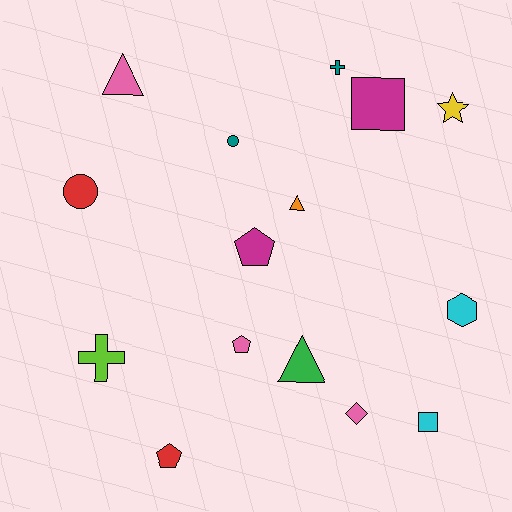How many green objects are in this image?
There is 1 green object.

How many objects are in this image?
There are 15 objects.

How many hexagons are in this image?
There is 1 hexagon.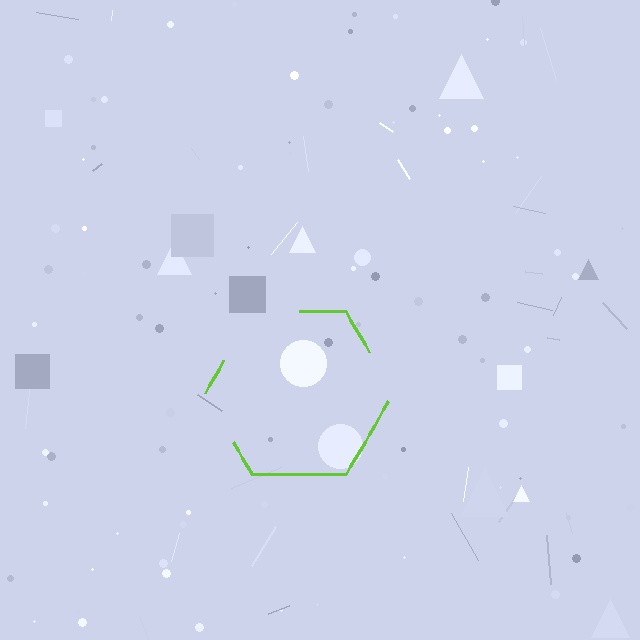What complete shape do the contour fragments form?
The contour fragments form a hexagon.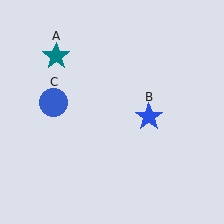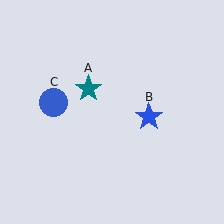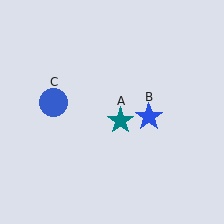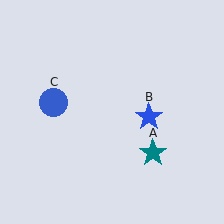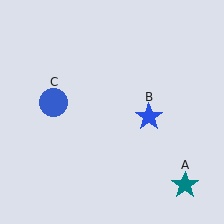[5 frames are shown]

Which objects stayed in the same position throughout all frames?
Blue star (object B) and blue circle (object C) remained stationary.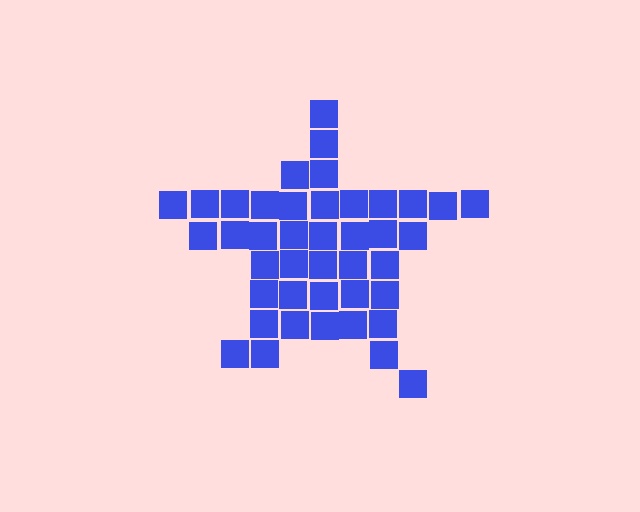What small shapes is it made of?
It is made of small squares.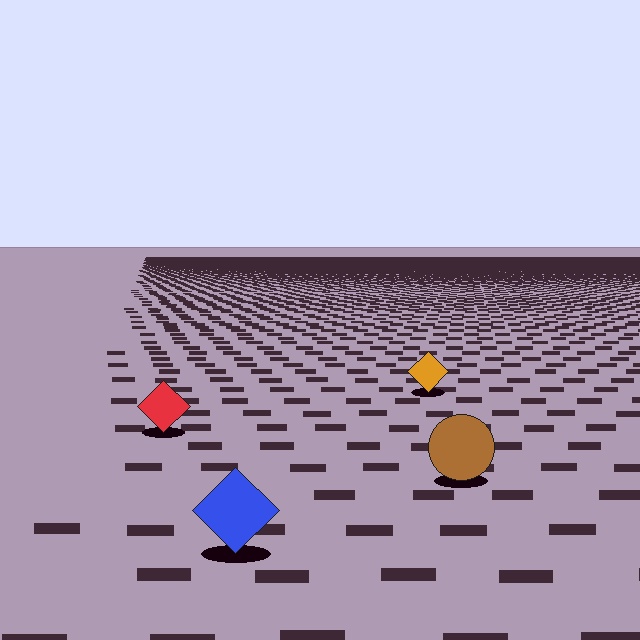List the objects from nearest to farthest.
From nearest to farthest: the blue diamond, the brown circle, the red diamond, the orange diamond.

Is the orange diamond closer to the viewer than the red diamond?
No. The red diamond is closer — you can tell from the texture gradient: the ground texture is coarser near it.